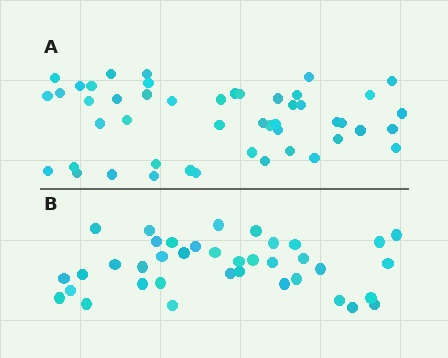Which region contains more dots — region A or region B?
Region A (the top region) has more dots.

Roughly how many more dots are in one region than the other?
Region A has roughly 10 or so more dots than region B.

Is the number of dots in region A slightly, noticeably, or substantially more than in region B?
Region A has noticeably more, but not dramatically so. The ratio is roughly 1.3 to 1.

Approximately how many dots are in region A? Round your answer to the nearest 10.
About 50 dots. (The exact count is 48, which rounds to 50.)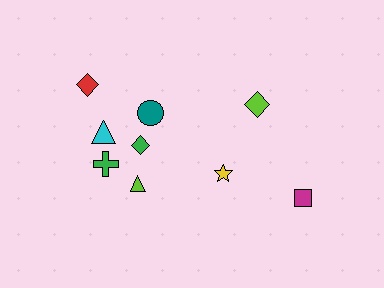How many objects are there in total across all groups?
There are 9 objects.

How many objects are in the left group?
There are 6 objects.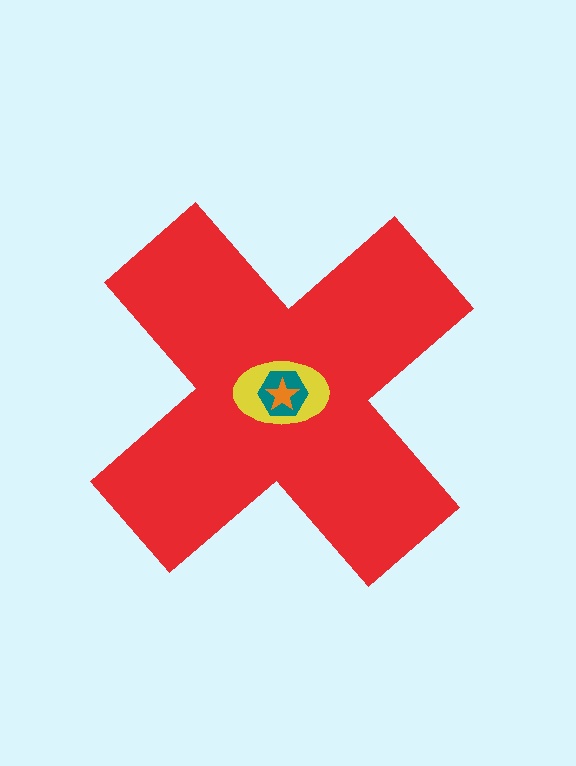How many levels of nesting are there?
4.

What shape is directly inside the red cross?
The yellow ellipse.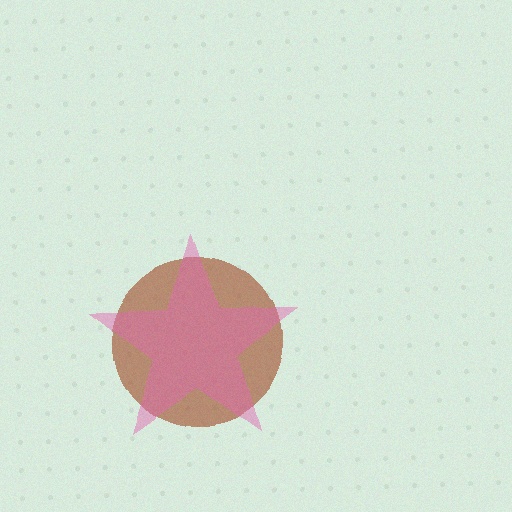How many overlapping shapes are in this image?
There are 2 overlapping shapes in the image.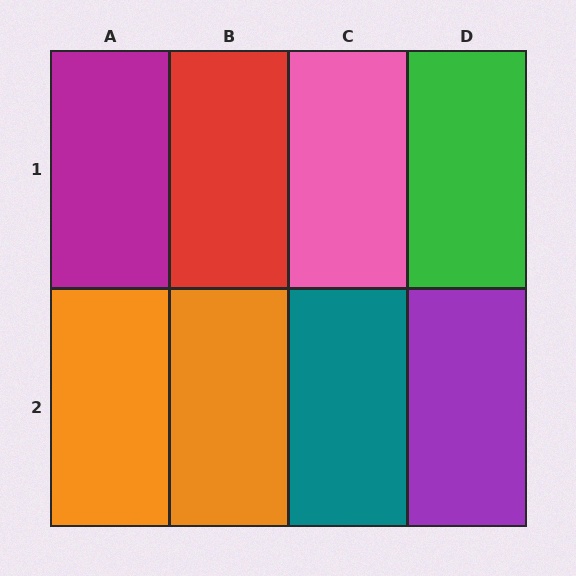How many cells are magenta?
1 cell is magenta.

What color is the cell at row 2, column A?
Orange.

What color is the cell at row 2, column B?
Orange.